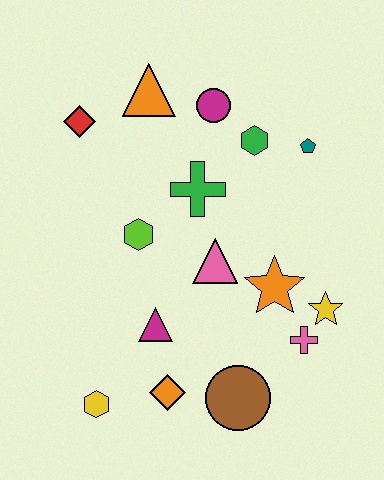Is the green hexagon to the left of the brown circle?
No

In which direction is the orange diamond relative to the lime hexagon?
The orange diamond is below the lime hexagon.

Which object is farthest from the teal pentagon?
The yellow hexagon is farthest from the teal pentagon.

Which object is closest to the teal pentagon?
The green hexagon is closest to the teal pentagon.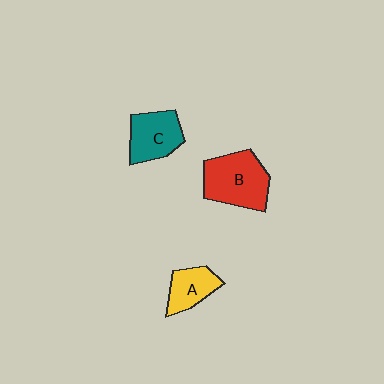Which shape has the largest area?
Shape B (red).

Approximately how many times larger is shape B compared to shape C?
Approximately 1.3 times.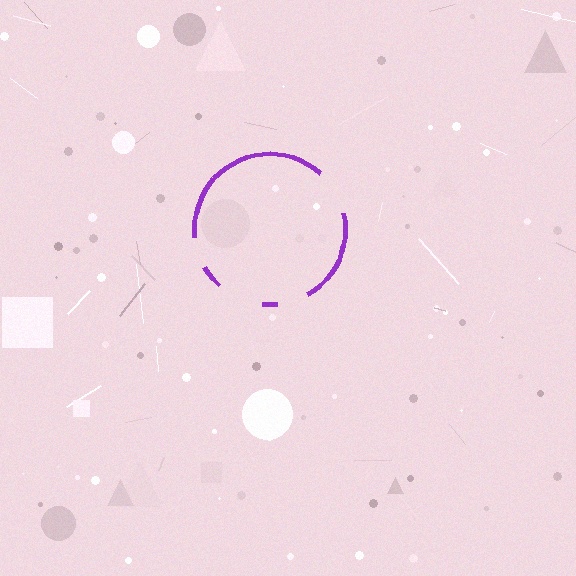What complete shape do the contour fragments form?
The contour fragments form a circle.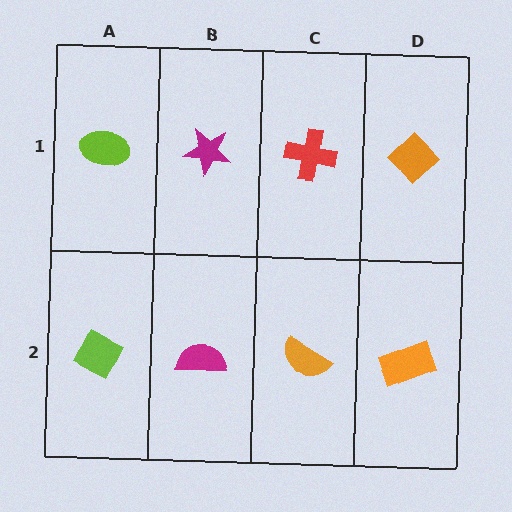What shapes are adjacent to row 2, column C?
A red cross (row 1, column C), a magenta semicircle (row 2, column B), an orange rectangle (row 2, column D).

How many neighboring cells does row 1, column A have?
2.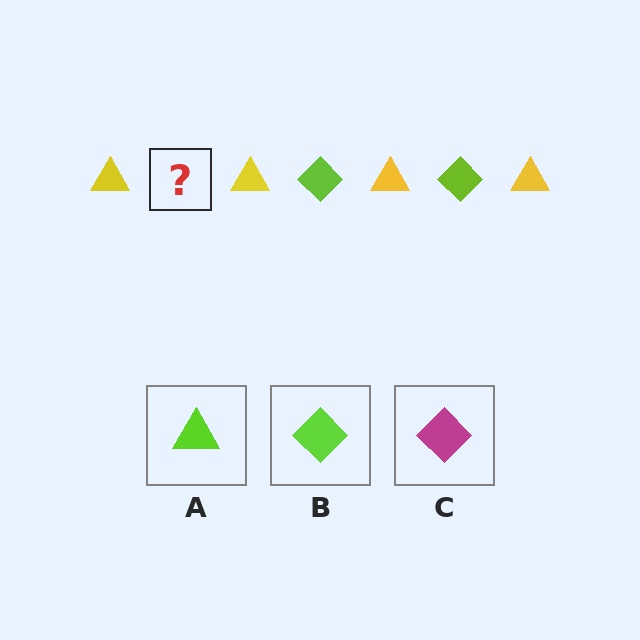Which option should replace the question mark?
Option B.